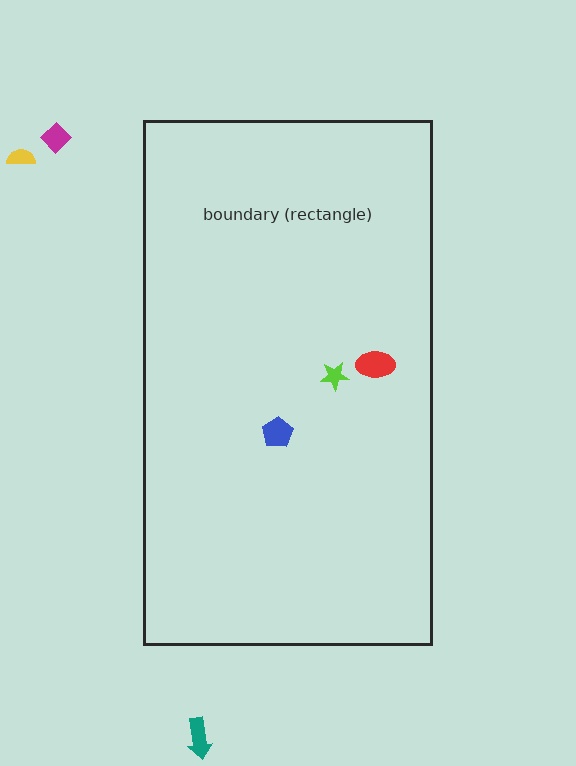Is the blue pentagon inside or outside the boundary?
Inside.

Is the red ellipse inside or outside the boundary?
Inside.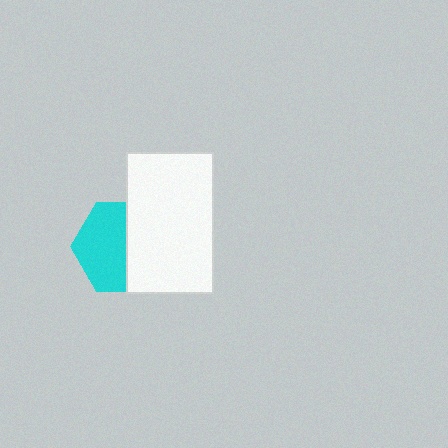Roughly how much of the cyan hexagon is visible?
About half of it is visible (roughly 55%).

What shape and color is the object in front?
The object in front is a white rectangle.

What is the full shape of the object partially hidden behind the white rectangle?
The partially hidden object is a cyan hexagon.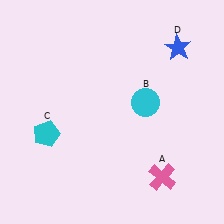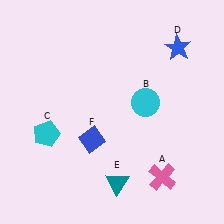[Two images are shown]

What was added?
A teal triangle (E), a blue diamond (F) were added in Image 2.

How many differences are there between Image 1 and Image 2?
There are 2 differences between the two images.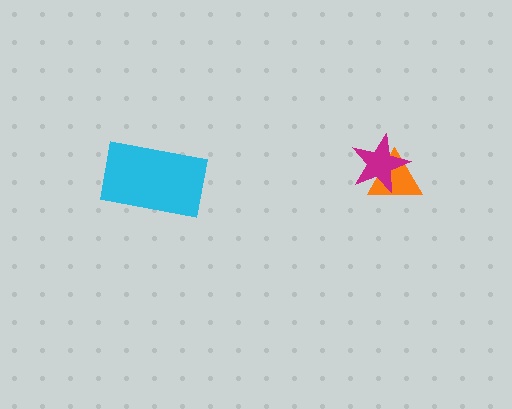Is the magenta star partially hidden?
No, no other shape covers it.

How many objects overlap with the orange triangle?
1 object overlaps with the orange triangle.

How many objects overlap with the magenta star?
1 object overlaps with the magenta star.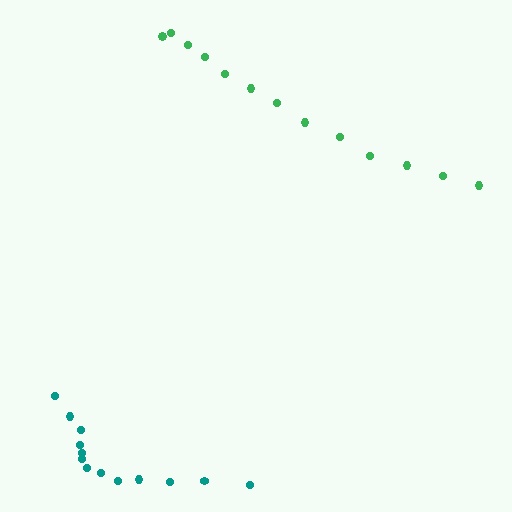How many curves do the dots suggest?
There are 2 distinct paths.